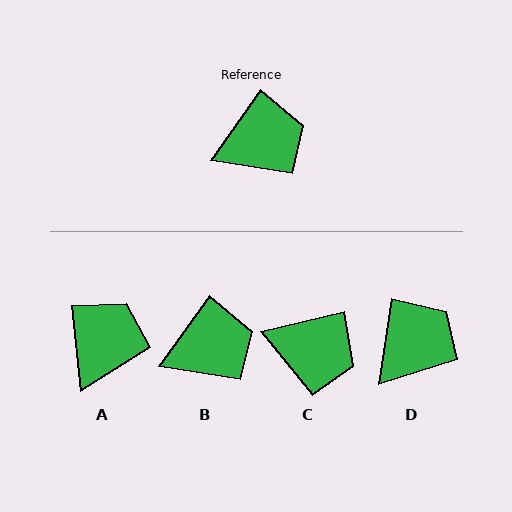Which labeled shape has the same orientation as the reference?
B.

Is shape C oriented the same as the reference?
No, it is off by about 42 degrees.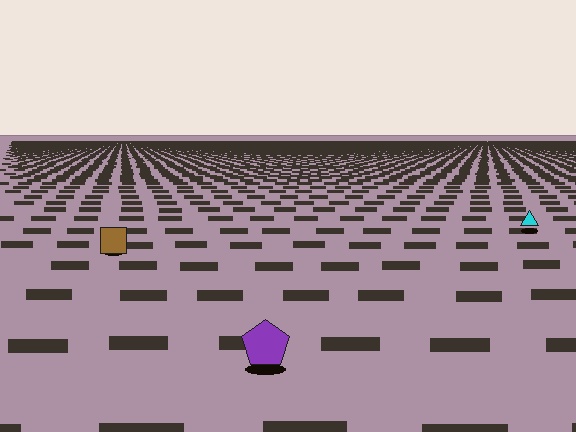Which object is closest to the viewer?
The purple pentagon is closest. The texture marks near it are larger and more spread out.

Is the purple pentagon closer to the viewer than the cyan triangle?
Yes. The purple pentagon is closer — you can tell from the texture gradient: the ground texture is coarser near it.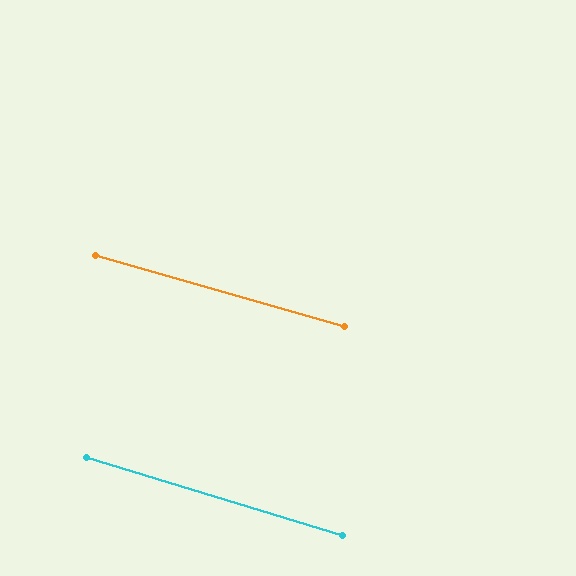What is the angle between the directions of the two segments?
Approximately 1 degree.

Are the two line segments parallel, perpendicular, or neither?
Parallel — their directions differ by only 1.2°.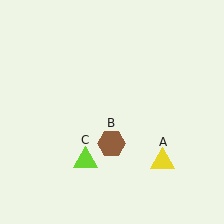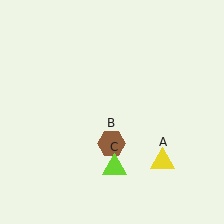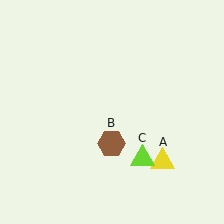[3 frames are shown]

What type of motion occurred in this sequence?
The lime triangle (object C) rotated counterclockwise around the center of the scene.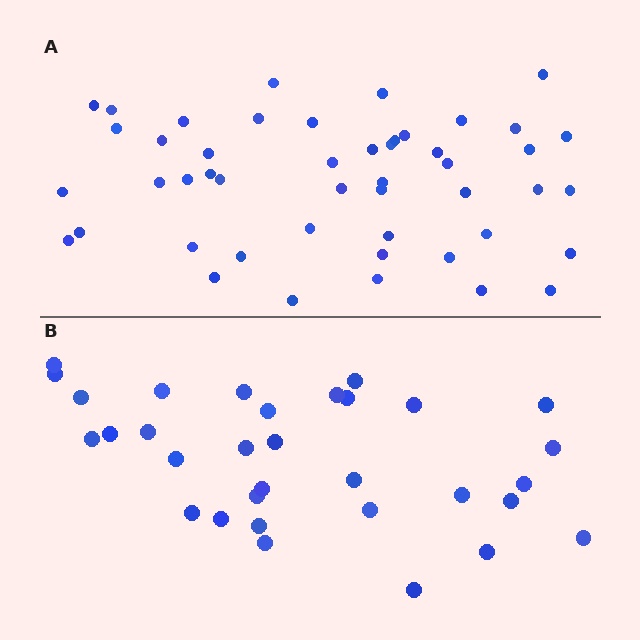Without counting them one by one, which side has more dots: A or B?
Region A (the top region) has more dots.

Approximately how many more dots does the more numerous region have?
Region A has approximately 15 more dots than region B.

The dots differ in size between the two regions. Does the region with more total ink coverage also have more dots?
No. Region B has more total ink coverage because its dots are larger, but region A actually contains more individual dots. Total area can be misleading — the number of items is what matters here.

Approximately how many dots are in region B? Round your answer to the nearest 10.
About 30 dots. (The exact count is 32, which rounds to 30.)